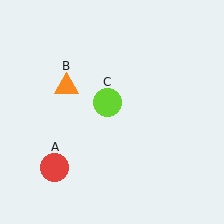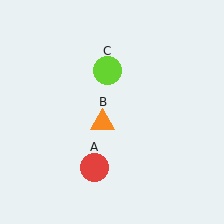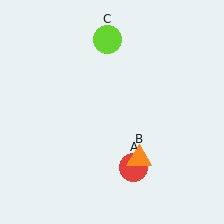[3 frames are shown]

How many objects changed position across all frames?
3 objects changed position: red circle (object A), orange triangle (object B), lime circle (object C).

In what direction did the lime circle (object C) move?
The lime circle (object C) moved up.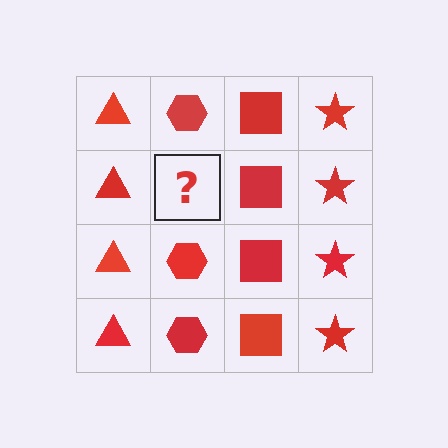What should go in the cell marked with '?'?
The missing cell should contain a red hexagon.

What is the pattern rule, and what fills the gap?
The rule is that each column has a consistent shape. The gap should be filled with a red hexagon.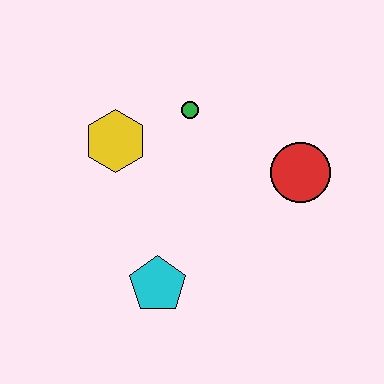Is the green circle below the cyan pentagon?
No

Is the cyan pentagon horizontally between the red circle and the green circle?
No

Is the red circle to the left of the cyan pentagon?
No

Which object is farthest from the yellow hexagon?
The red circle is farthest from the yellow hexagon.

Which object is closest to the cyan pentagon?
The yellow hexagon is closest to the cyan pentagon.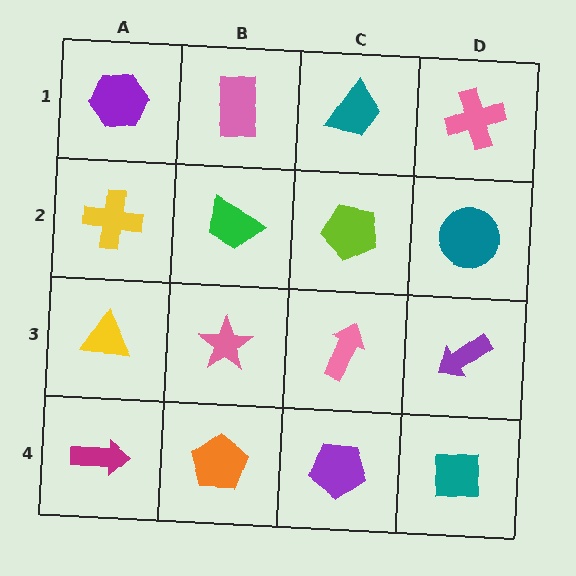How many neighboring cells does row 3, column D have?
3.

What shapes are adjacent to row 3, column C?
A lime pentagon (row 2, column C), a purple pentagon (row 4, column C), a pink star (row 3, column B), a purple arrow (row 3, column D).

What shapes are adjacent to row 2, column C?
A teal trapezoid (row 1, column C), a pink arrow (row 3, column C), a green trapezoid (row 2, column B), a teal circle (row 2, column D).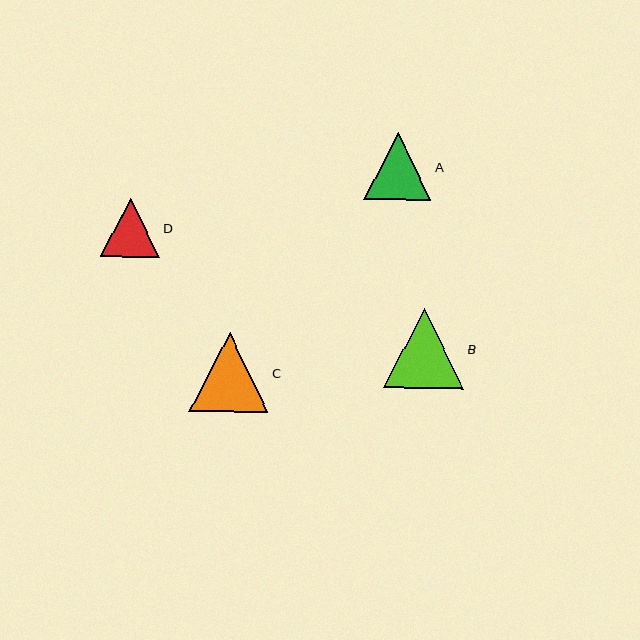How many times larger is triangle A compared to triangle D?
Triangle A is approximately 1.1 times the size of triangle D.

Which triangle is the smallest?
Triangle D is the smallest with a size of approximately 59 pixels.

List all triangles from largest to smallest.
From largest to smallest: B, C, A, D.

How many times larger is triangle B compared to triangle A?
Triangle B is approximately 1.2 times the size of triangle A.